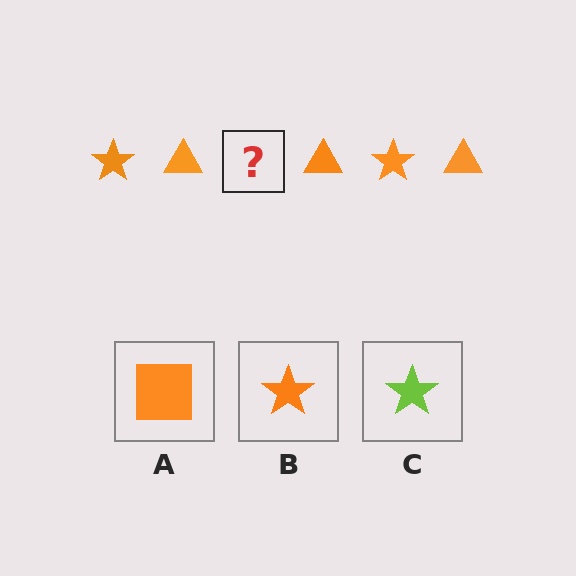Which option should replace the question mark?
Option B.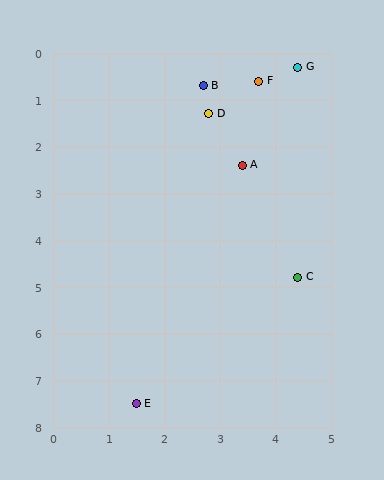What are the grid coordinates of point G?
Point G is at approximately (4.4, 0.3).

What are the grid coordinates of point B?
Point B is at approximately (2.7, 0.7).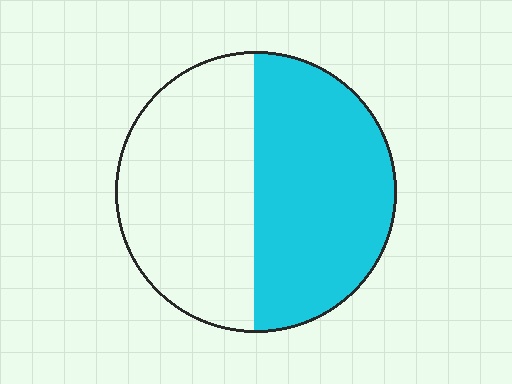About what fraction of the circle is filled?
About one half (1/2).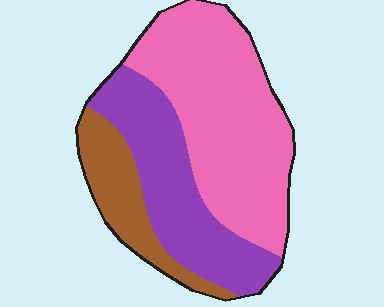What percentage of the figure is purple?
Purple takes up between a quarter and a half of the figure.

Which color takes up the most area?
Pink, at roughly 50%.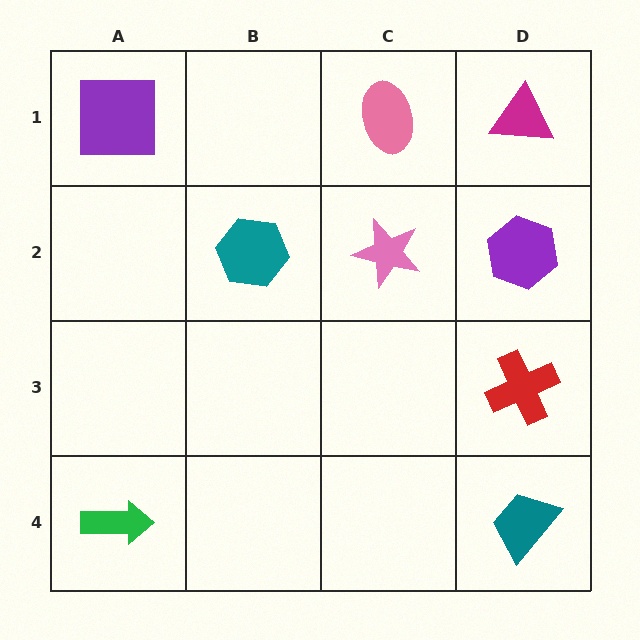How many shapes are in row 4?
2 shapes.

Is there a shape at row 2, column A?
No, that cell is empty.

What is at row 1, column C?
A pink ellipse.